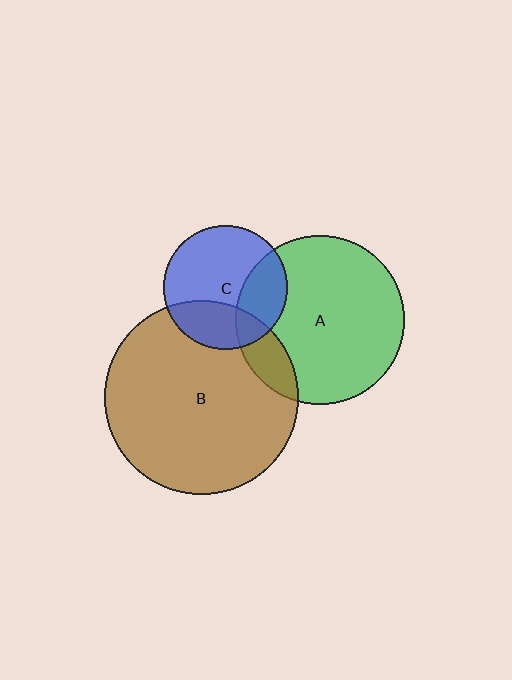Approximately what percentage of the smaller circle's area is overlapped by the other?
Approximately 30%.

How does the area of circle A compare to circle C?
Approximately 1.9 times.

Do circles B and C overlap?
Yes.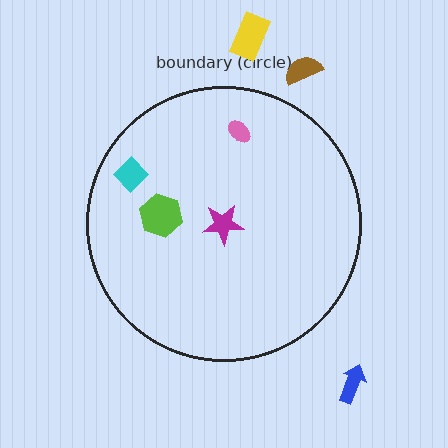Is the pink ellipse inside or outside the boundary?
Inside.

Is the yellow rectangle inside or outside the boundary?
Outside.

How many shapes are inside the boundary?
4 inside, 3 outside.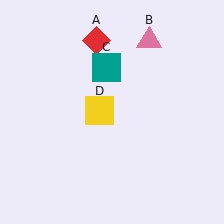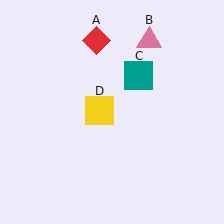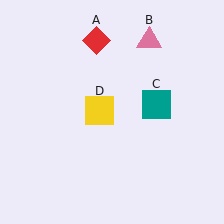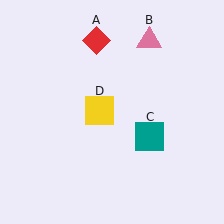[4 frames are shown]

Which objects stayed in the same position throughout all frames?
Red diamond (object A) and pink triangle (object B) and yellow square (object D) remained stationary.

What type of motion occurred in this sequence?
The teal square (object C) rotated clockwise around the center of the scene.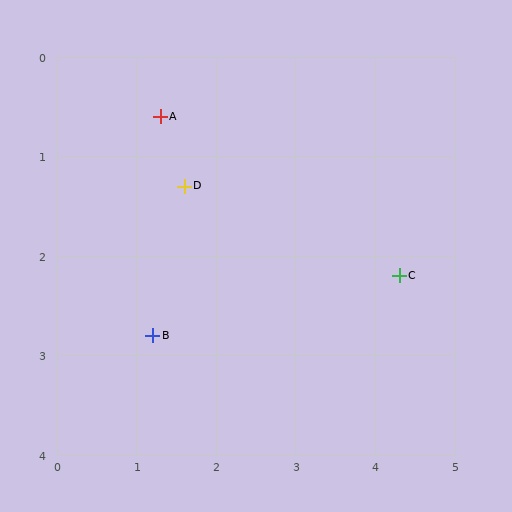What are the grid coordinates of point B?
Point B is at approximately (1.2, 2.8).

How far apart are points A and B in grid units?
Points A and B are about 2.2 grid units apart.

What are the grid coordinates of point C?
Point C is at approximately (4.3, 2.2).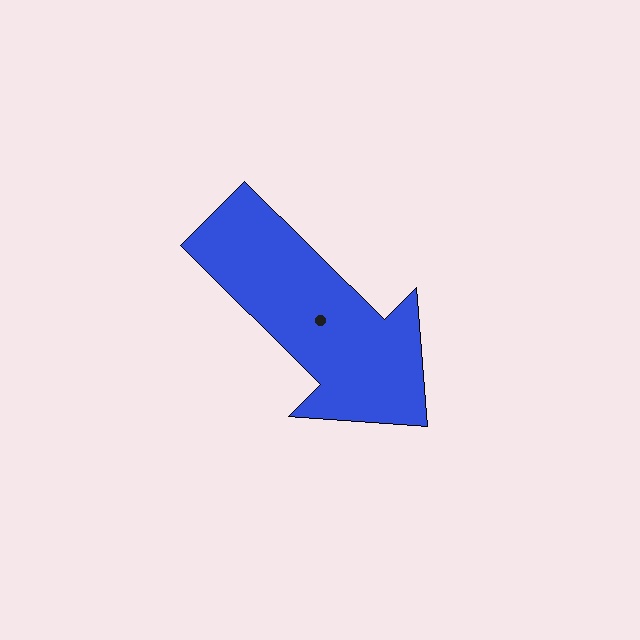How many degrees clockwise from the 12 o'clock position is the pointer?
Approximately 135 degrees.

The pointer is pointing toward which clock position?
Roughly 4 o'clock.